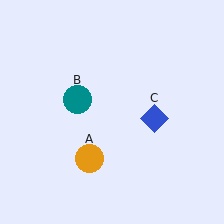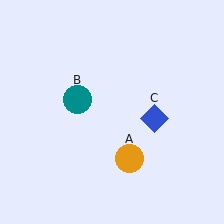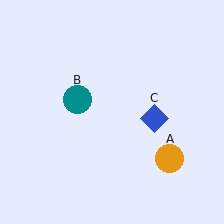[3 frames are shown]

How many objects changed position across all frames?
1 object changed position: orange circle (object A).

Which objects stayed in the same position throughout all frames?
Teal circle (object B) and blue diamond (object C) remained stationary.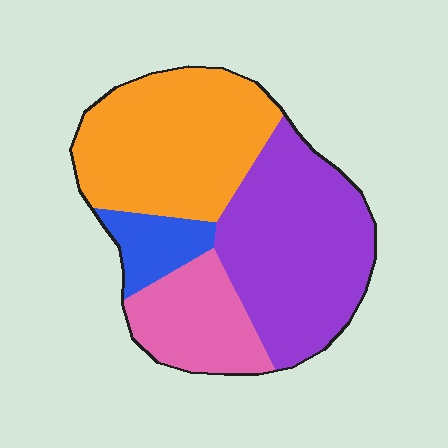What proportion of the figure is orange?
Orange covers 36% of the figure.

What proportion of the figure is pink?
Pink covers 17% of the figure.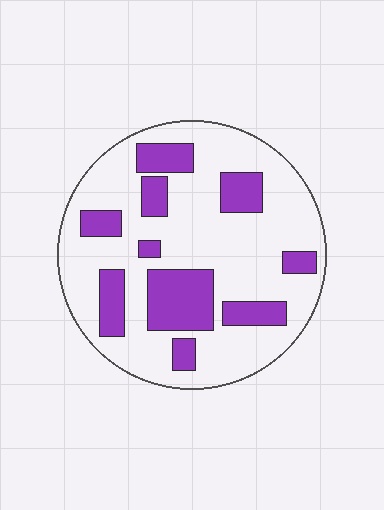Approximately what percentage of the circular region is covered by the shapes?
Approximately 25%.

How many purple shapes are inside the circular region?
10.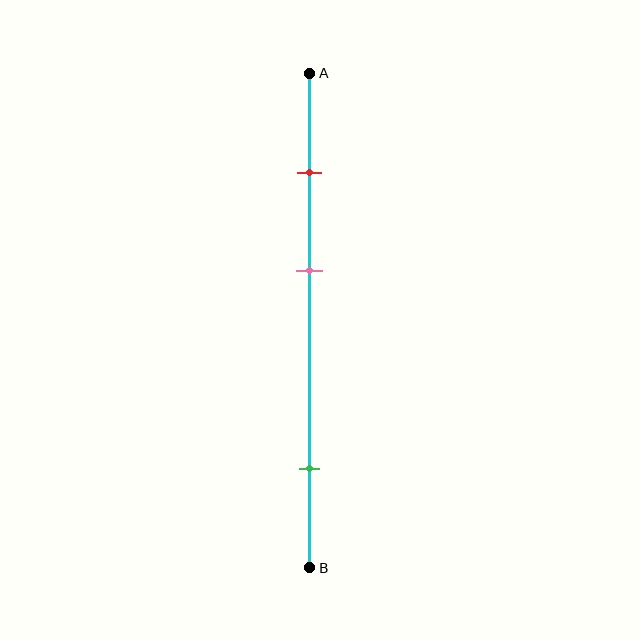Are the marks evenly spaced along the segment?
No, the marks are not evenly spaced.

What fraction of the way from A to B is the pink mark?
The pink mark is approximately 40% (0.4) of the way from A to B.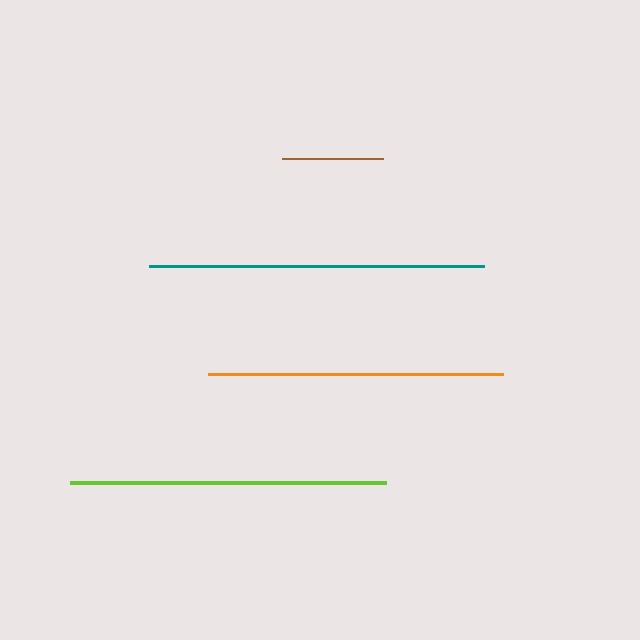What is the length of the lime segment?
The lime segment is approximately 316 pixels long.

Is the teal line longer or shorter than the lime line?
The teal line is longer than the lime line.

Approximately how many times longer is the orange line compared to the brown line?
The orange line is approximately 2.9 times the length of the brown line.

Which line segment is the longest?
The teal line is the longest at approximately 334 pixels.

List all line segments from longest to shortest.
From longest to shortest: teal, lime, orange, brown.